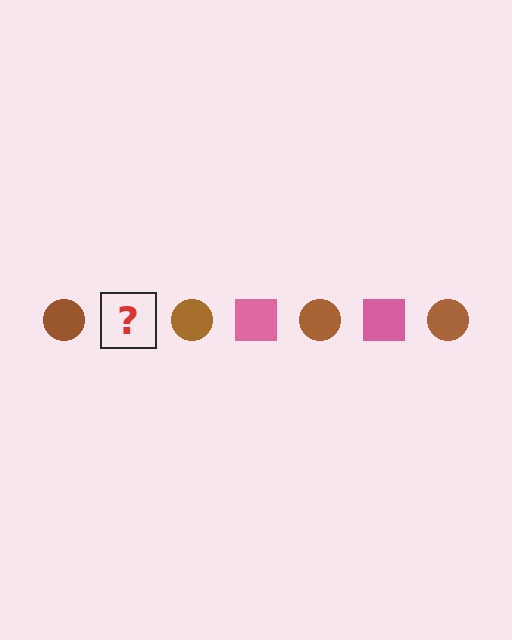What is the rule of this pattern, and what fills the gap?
The rule is that the pattern alternates between brown circle and pink square. The gap should be filled with a pink square.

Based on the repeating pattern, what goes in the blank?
The blank should be a pink square.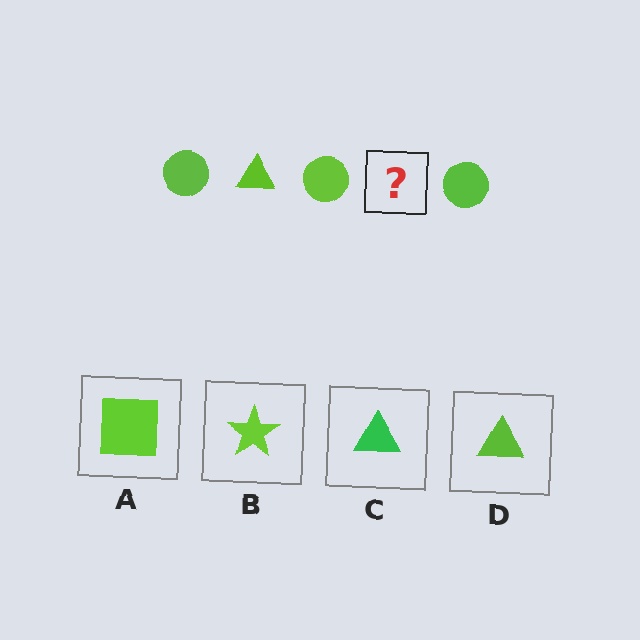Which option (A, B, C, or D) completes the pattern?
D.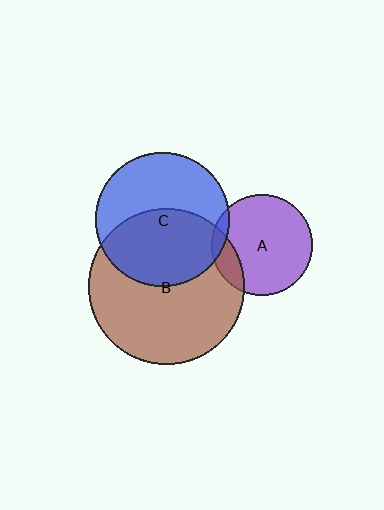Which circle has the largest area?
Circle B (brown).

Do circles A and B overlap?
Yes.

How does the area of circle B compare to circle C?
Approximately 1.4 times.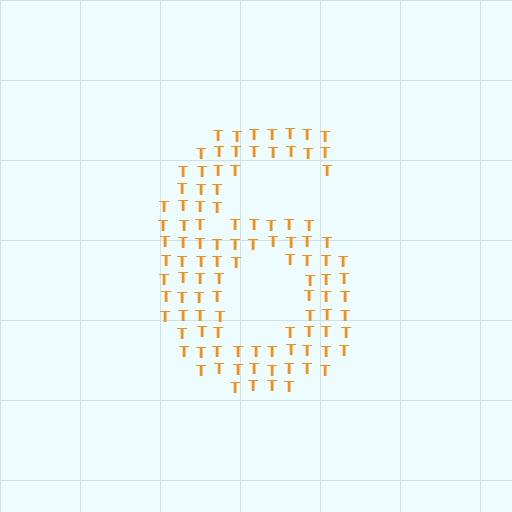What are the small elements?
The small elements are letter T's.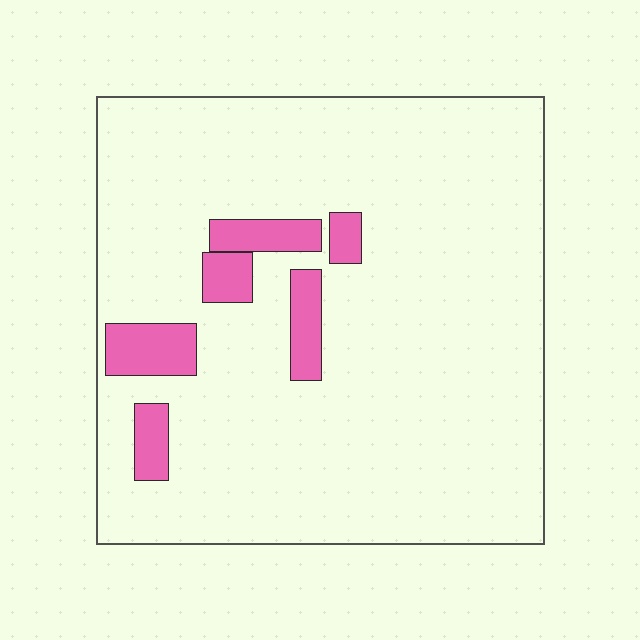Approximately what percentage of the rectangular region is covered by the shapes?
Approximately 10%.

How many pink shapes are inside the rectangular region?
6.